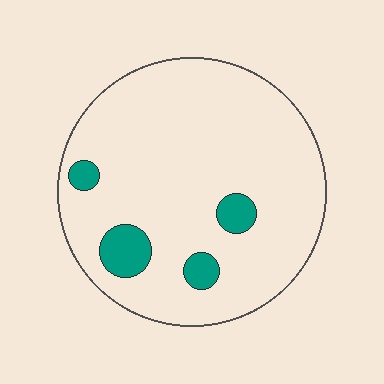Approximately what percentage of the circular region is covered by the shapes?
Approximately 10%.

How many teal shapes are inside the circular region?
4.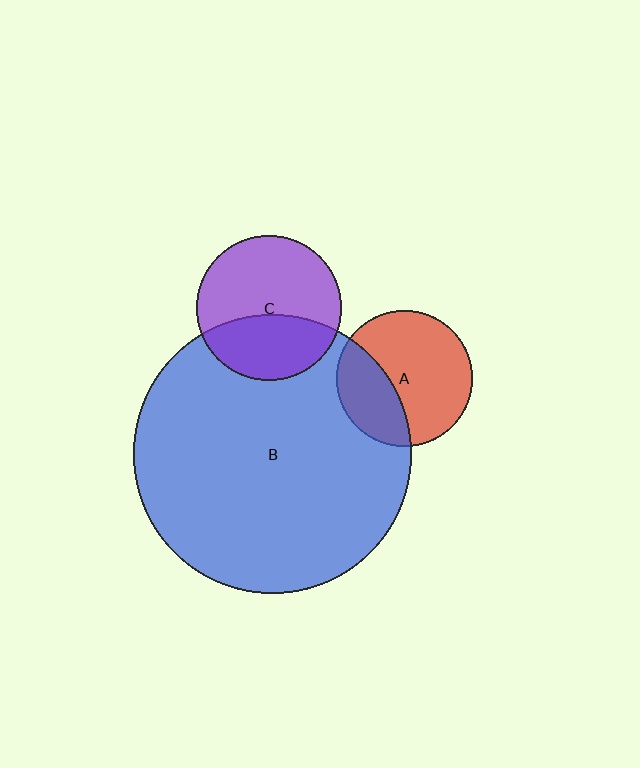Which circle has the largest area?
Circle B (blue).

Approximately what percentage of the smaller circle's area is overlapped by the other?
Approximately 40%.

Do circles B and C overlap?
Yes.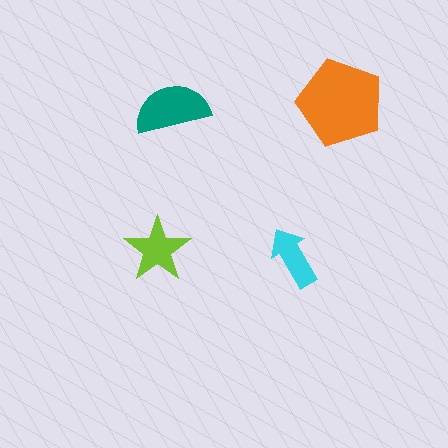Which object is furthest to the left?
The lime star is leftmost.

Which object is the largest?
The orange pentagon.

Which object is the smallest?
The cyan arrow.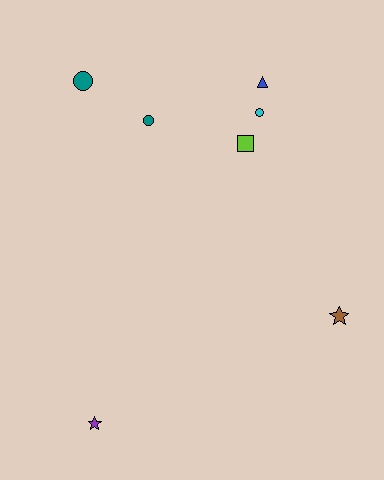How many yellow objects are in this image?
There are no yellow objects.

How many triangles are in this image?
There is 1 triangle.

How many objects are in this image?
There are 7 objects.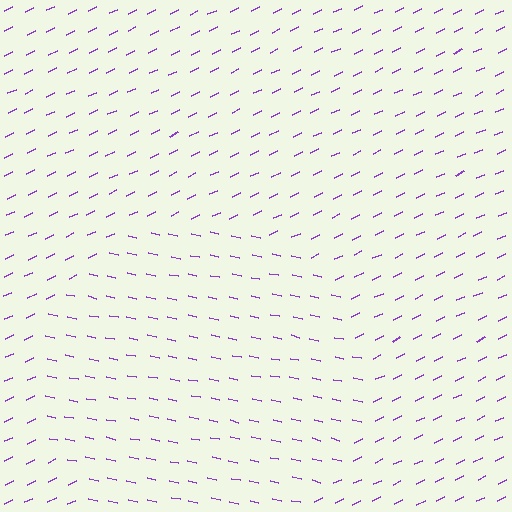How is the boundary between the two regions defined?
The boundary is defined purely by a change in line orientation (approximately 37 degrees difference). All lines are the same color and thickness.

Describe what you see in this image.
The image is filled with small purple line segments. A circle region in the image has lines oriented differently from the surrounding lines, creating a visible texture boundary.